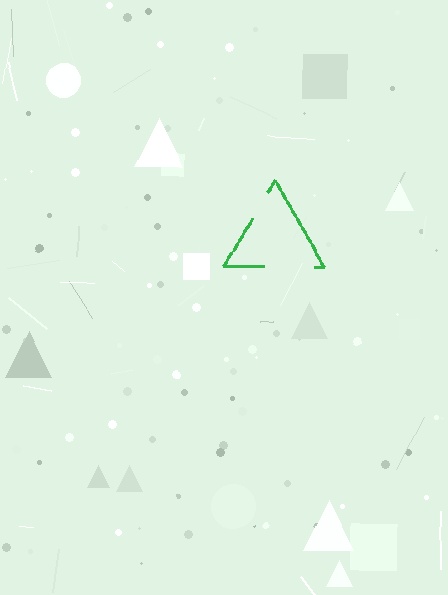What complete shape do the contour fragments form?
The contour fragments form a triangle.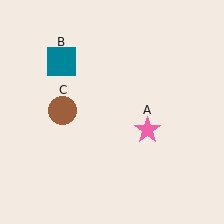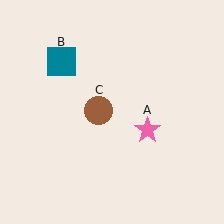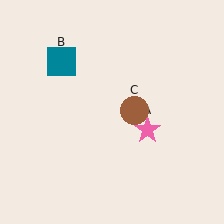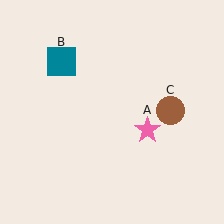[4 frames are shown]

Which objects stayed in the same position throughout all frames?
Pink star (object A) and teal square (object B) remained stationary.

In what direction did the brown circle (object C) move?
The brown circle (object C) moved right.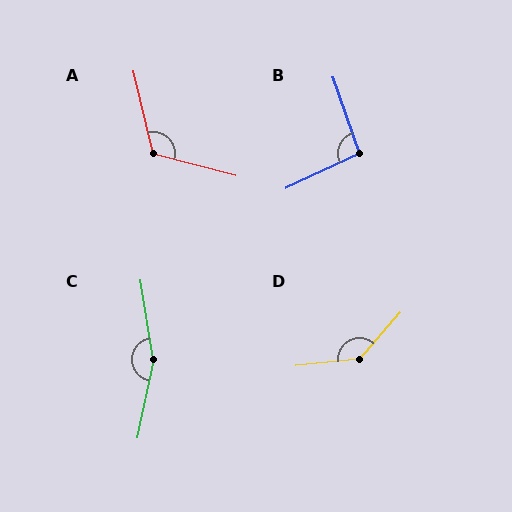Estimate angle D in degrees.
Approximately 137 degrees.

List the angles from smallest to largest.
B (96°), A (118°), D (137°), C (160°).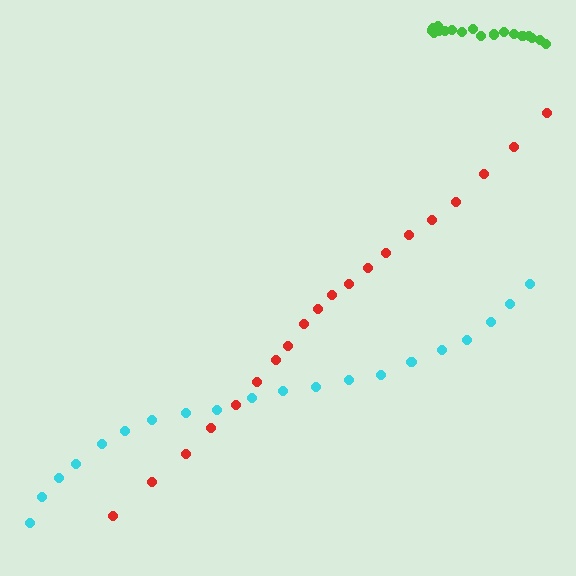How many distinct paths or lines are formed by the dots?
There are 3 distinct paths.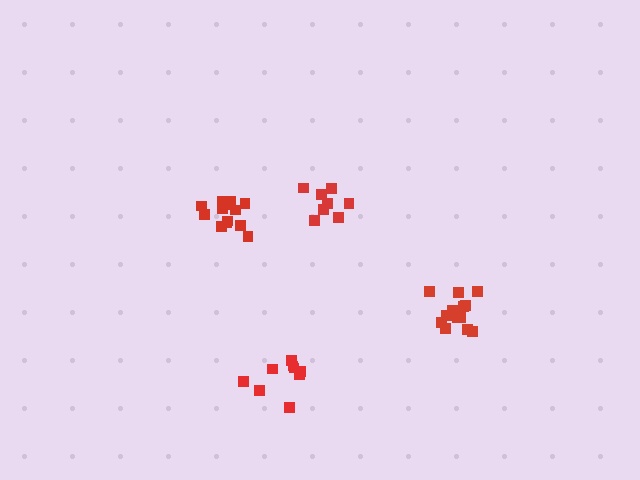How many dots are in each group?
Group 1: 9 dots, Group 2: 13 dots, Group 3: 13 dots, Group 4: 8 dots (43 total).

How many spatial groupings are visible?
There are 4 spatial groupings.